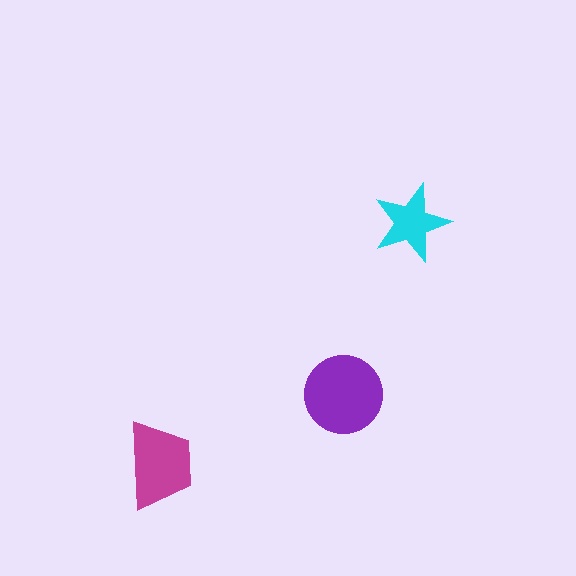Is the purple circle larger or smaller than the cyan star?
Larger.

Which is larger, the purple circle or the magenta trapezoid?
The purple circle.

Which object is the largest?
The purple circle.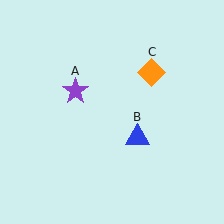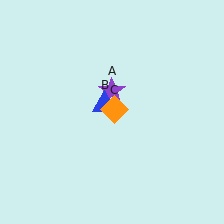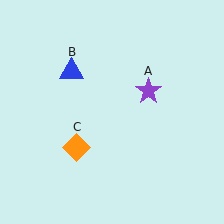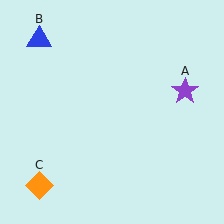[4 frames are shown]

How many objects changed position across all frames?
3 objects changed position: purple star (object A), blue triangle (object B), orange diamond (object C).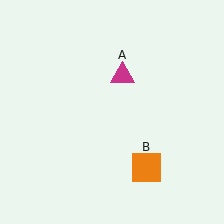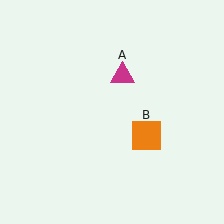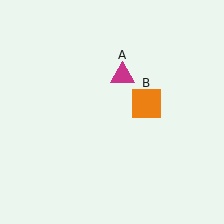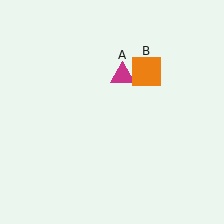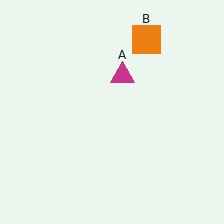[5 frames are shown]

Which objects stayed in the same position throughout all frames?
Magenta triangle (object A) remained stationary.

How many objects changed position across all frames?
1 object changed position: orange square (object B).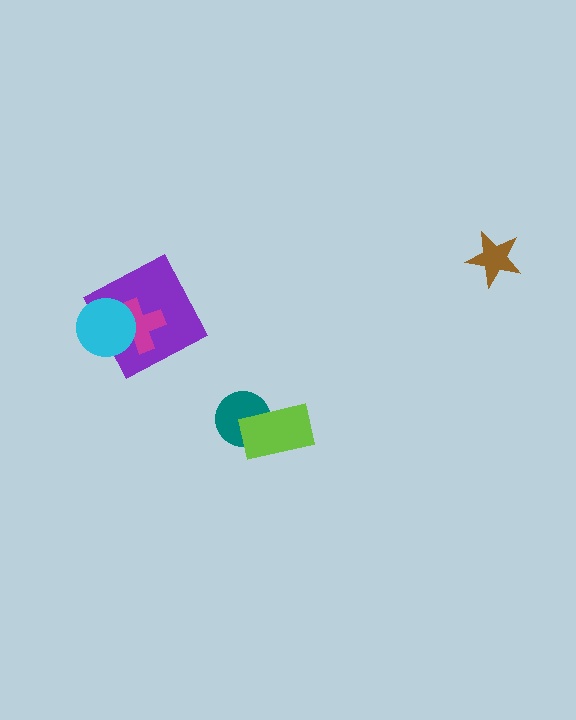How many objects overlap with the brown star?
0 objects overlap with the brown star.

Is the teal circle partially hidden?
Yes, it is partially covered by another shape.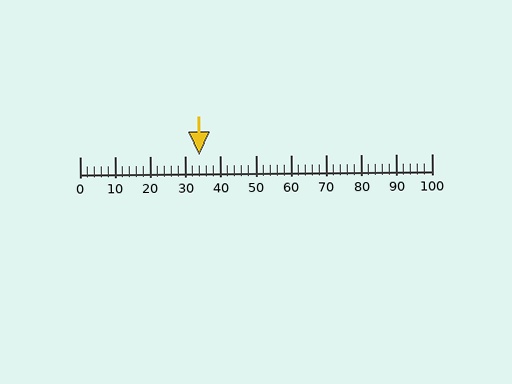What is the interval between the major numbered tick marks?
The major tick marks are spaced 10 units apart.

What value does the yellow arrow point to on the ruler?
The yellow arrow points to approximately 34.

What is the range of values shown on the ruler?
The ruler shows values from 0 to 100.